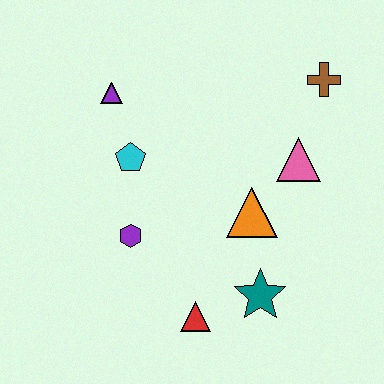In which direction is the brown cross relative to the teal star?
The brown cross is above the teal star.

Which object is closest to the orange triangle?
The pink triangle is closest to the orange triangle.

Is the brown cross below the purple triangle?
No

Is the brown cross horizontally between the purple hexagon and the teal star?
No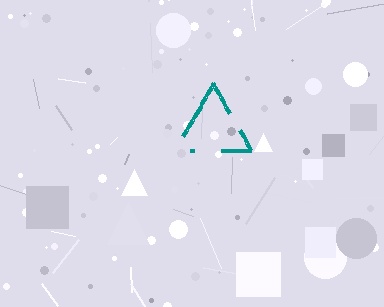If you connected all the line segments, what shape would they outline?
They would outline a triangle.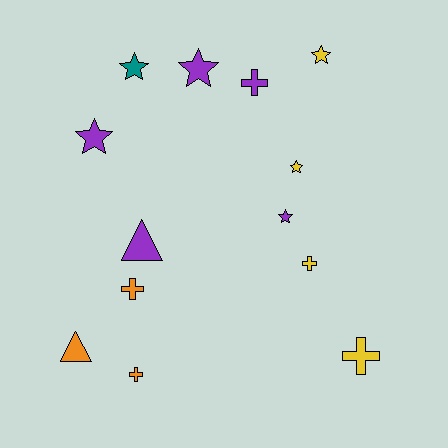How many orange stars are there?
There are no orange stars.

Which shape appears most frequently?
Star, with 6 objects.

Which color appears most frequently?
Purple, with 5 objects.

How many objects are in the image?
There are 13 objects.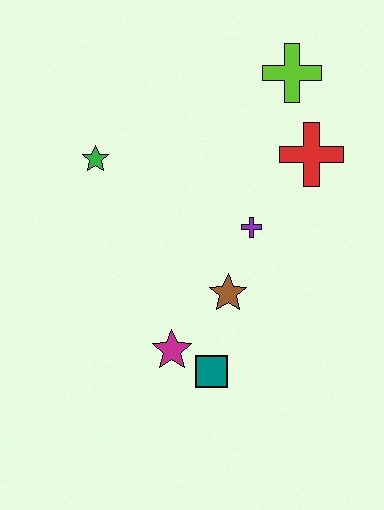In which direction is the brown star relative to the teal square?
The brown star is above the teal square.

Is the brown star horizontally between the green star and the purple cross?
Yes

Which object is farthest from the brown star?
The lime cross is farthest from the brown star.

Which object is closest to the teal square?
The magenta star is closest to the teal square.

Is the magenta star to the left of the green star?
No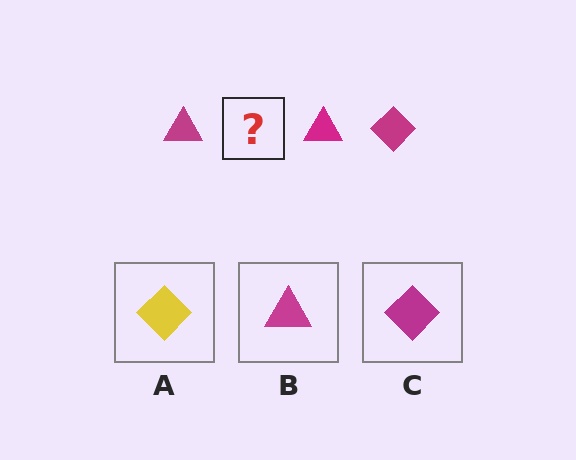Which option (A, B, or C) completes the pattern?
C.